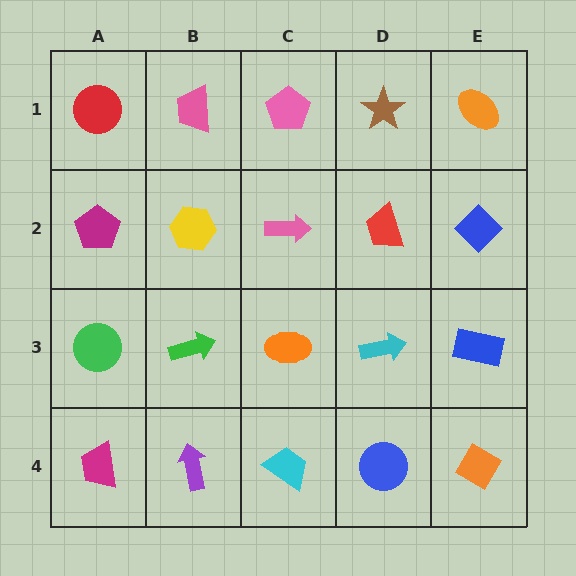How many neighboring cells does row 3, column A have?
3.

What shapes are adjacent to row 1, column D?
A red trapezoid (row 2, column D), a pink pentagon (row 1, column C), an orange ellipse (row 1, column E).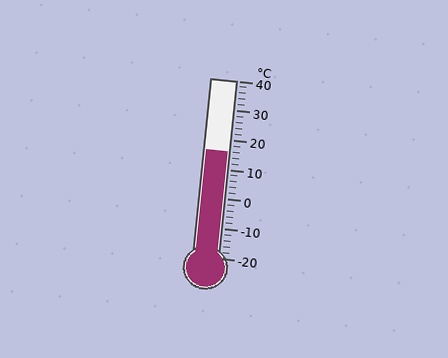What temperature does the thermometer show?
The thermometer shows approximately 16°C.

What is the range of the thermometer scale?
The thermometer scale ranges from -20°C to 40°C.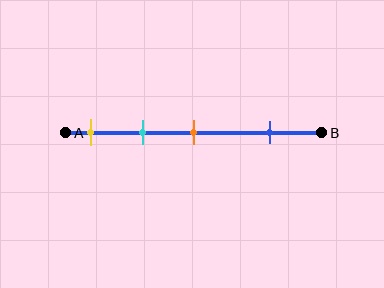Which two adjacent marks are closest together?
The yellow and cyan marks are the closest adjacent pair.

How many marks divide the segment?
There are 4 marks dividing the segment.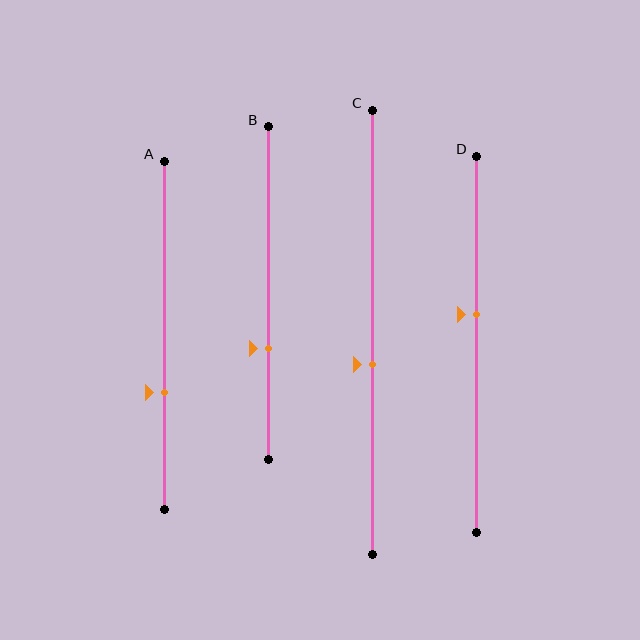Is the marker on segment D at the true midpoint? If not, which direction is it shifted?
No, the marker on segment D is shifted upward by about 8% of the segment length.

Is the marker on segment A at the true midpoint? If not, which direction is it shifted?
No, the marker on segment A is shifted downward by about 16% of the segment length.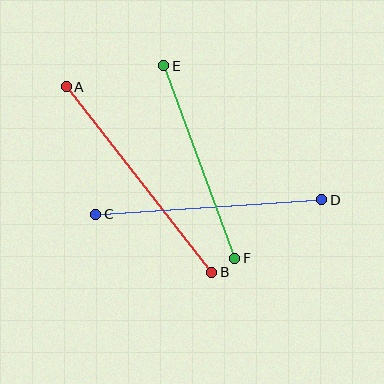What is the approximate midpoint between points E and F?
The midpoint is at approximately (199, 162) pixels.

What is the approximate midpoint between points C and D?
The midpoint is at approximately (209, 207) pixels.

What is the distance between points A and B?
The distance is approximately 236 pixels.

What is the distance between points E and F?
The distance is approximately 205 pixels.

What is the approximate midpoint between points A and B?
The midpoint is at approximately (139, 179) pixels.